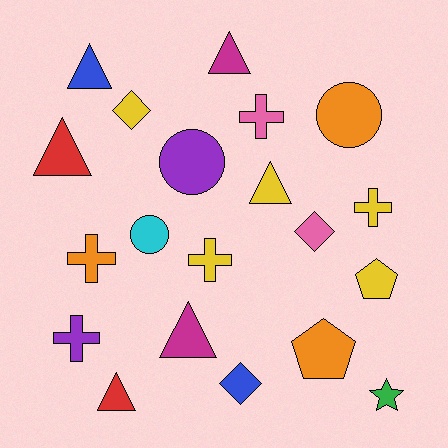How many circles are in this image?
There are 3 circles.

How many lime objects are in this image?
There are no lime objects.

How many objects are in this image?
There are 20 objects.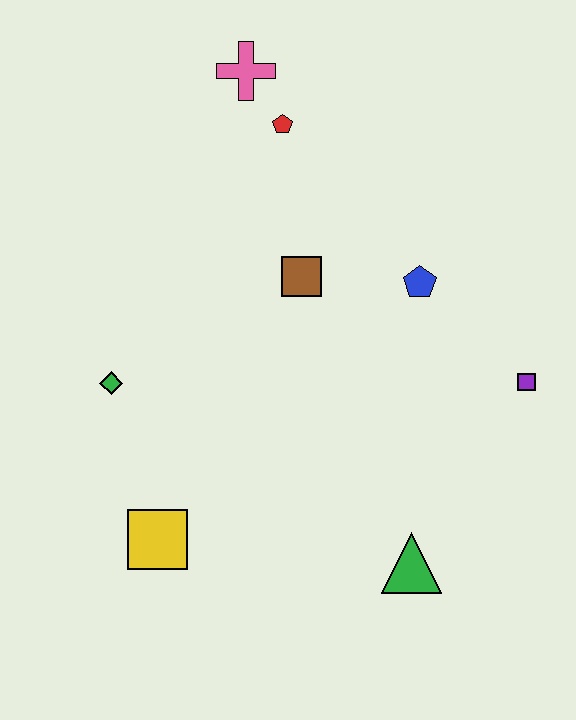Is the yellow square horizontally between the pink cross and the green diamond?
Yes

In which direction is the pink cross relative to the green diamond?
The pink cross is above the green diamond.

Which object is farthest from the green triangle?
The pink cross is farthest from the green triangle.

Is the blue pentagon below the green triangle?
No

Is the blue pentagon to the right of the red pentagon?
Yes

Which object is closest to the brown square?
The blue pentagon is closest to the brown square.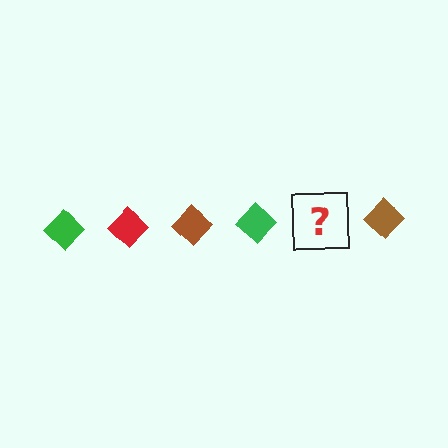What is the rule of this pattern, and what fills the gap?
The rule is that the pattern cycles through green, red, brown diamonds. The gap should be filled with a red diamond.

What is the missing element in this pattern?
The missing element is a red diamond.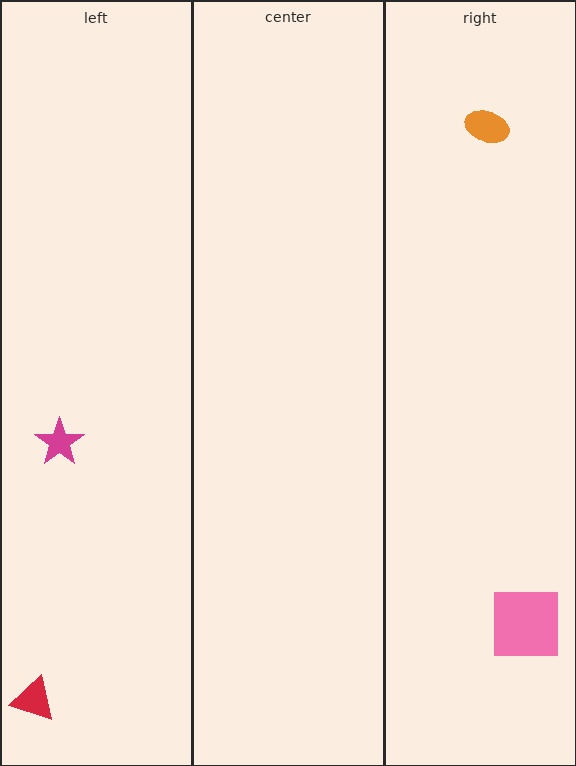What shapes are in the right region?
The pink square, the orange ellipse.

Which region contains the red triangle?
The left region.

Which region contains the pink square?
The right region.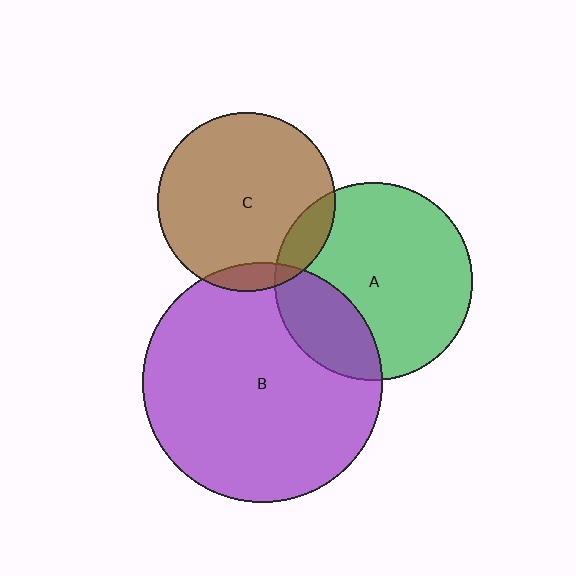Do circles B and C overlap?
Yes.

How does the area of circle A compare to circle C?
Approximately 1.2 times.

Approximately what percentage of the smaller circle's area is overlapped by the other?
Approximately 10%.